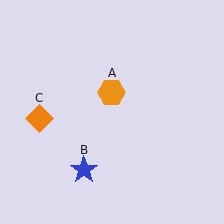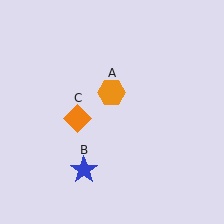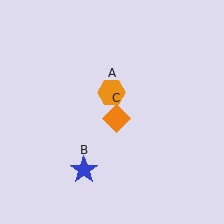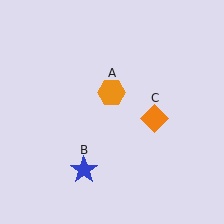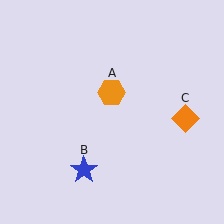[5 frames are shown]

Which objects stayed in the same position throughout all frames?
Orange hexagon (object A) and blue star (object B) remained stationary.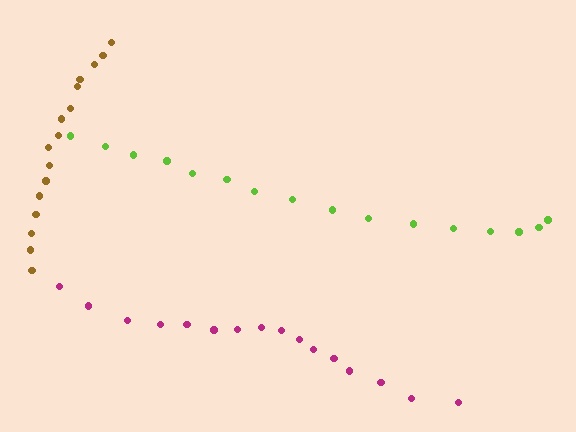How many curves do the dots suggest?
There are 3 distinct paths.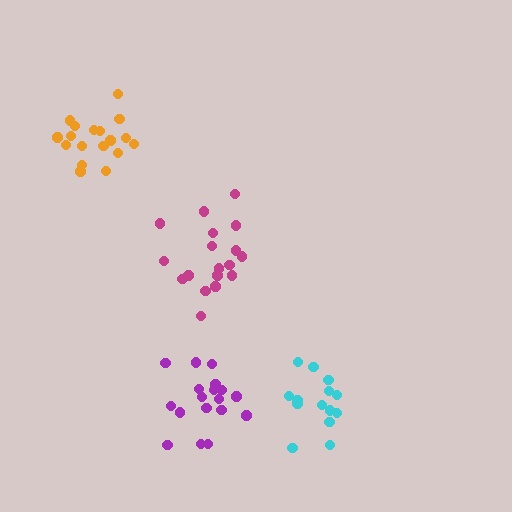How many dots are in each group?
Group 1: 18 dots, Group 2: 14 dots, Group 3: 18 dots, Group 4: 18 dots (68 total).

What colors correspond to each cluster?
The clusters are colored: orange, cyan, magenta, purple.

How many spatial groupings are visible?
There are 4 spatial groupings.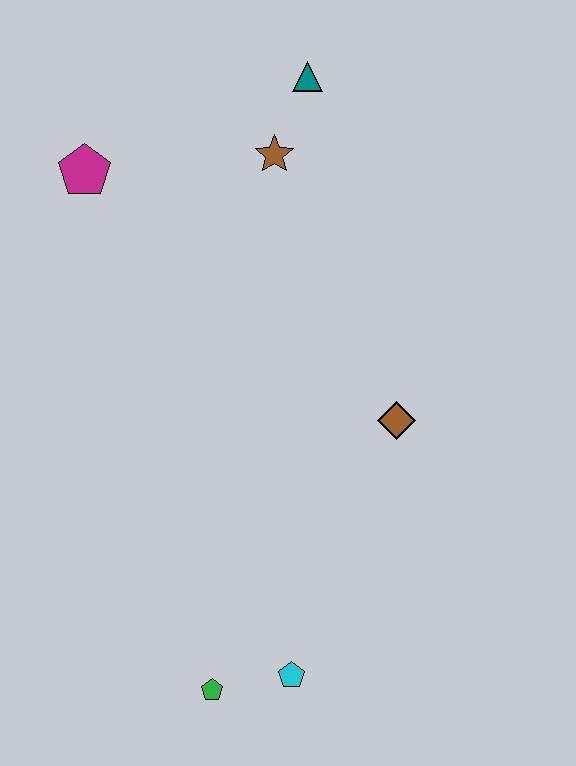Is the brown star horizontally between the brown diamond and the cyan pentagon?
No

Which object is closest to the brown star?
The teal triangle is closest to the brown star.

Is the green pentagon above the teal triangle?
No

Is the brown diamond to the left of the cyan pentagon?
No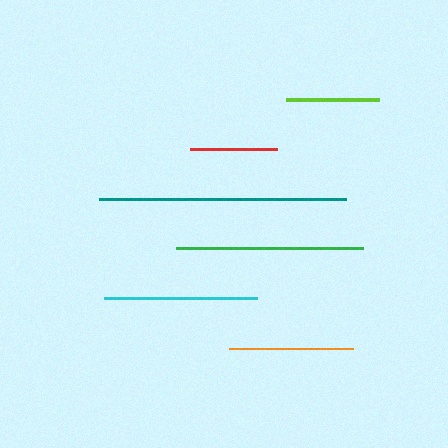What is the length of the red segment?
The red segment is approximately 86 pixels long.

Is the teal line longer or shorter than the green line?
The teal line is longer than the green line.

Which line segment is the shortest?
The red line is the shortest at approximately 86 pixels.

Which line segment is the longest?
The teal line is the longest at approximately 246 pixels.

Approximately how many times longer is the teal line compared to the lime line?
The teal line is approximately 2.6 times the length of the lime line.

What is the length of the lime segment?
The lime segment is approximately 93 pixels long.